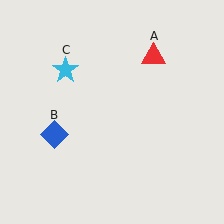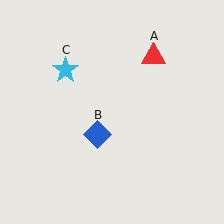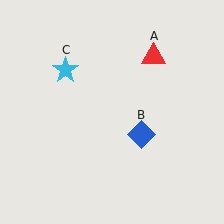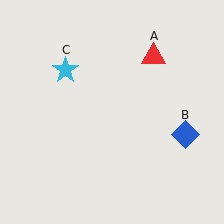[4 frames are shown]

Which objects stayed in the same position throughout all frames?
Red triangle (object A) and cyan star (object C) remained stationary.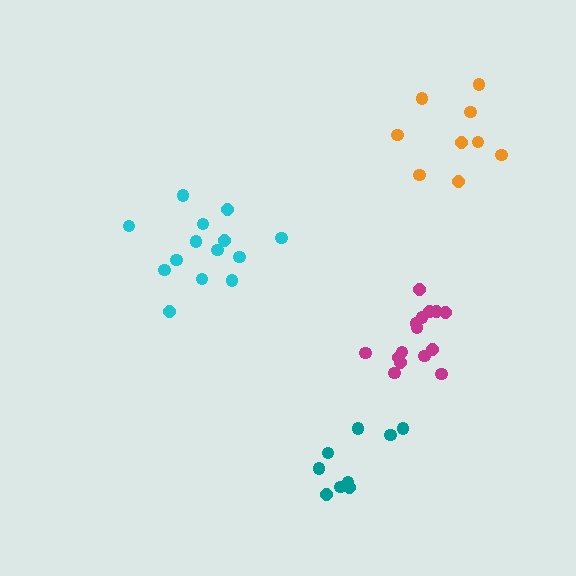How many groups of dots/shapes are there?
There are 4 groups.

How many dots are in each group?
Group 1: 9 dots, Group 2: 14 dots, Group 3: 15 dots, Group 4: 9 dots (47 total).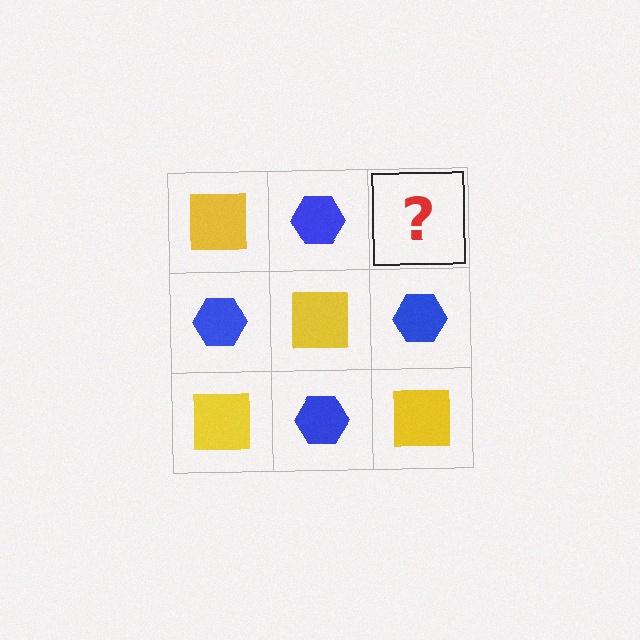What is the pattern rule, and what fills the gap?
The rule is that it alternates yellow square and blue hexagon in a checkerboard pattern. The gap should be filled with a yellow square.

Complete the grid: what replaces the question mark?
The question mark should be replaced with a yellow square.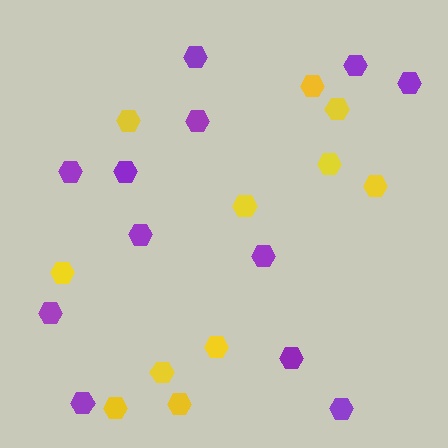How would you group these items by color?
There are 2 groups: one group of purple hexagons (12) and one group of yellow hexagons (11).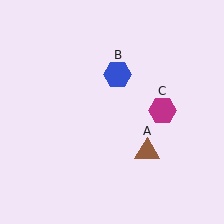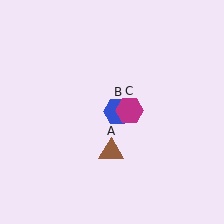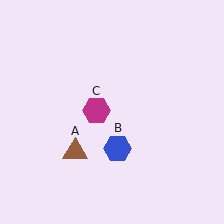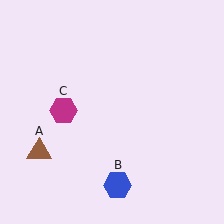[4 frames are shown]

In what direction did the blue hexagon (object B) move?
The blue hexagon (object B) moved down.